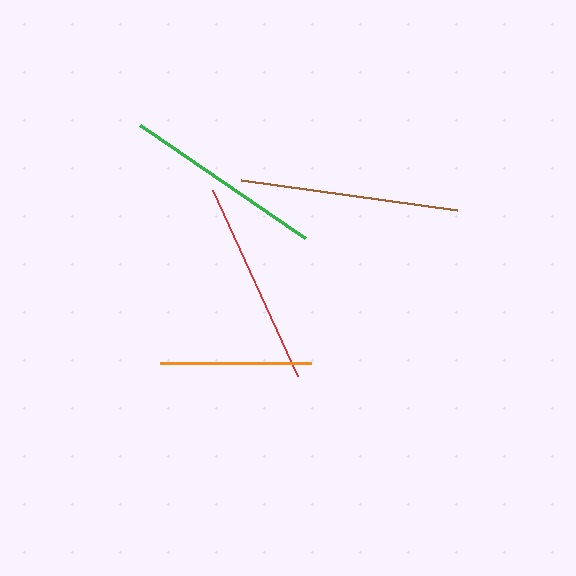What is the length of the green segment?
The green segment is approximately 200 pixels long.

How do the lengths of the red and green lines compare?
The red and green lines are approximately the same length.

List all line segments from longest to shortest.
From longest to shortest: brown, red, green, orange.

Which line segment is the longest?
The brown line is the longest at approximately 219 pixels.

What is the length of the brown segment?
The brown segment is approximately 219 pixels long.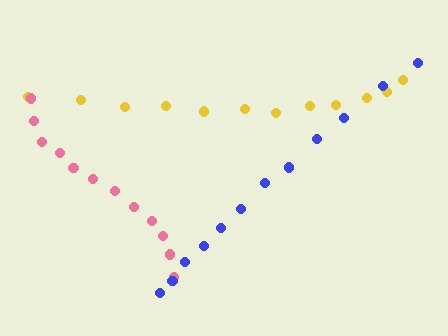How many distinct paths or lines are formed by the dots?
There are 3 distinct paths.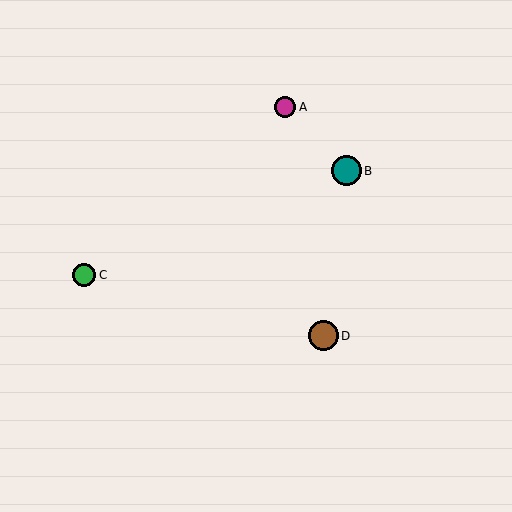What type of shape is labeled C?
Shape C is a green circle.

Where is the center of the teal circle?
The center of the teal circle is at (346, 171).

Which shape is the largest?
The teal circle (labeled B) is the largest.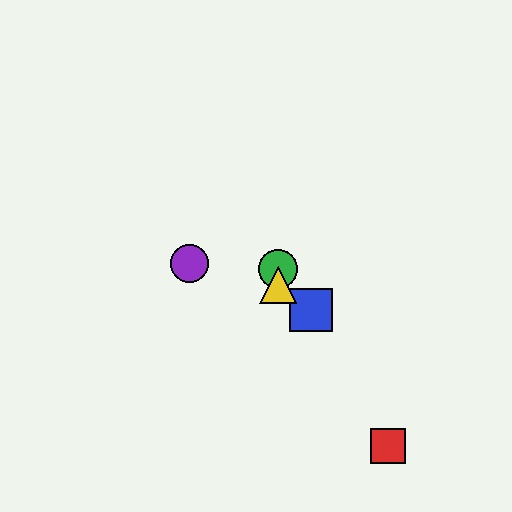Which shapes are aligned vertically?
The green circle, the yellow triangle are aligned vertically.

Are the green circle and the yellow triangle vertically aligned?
Yes, both are at x≈278.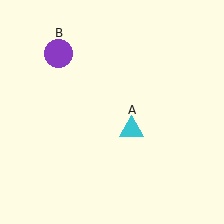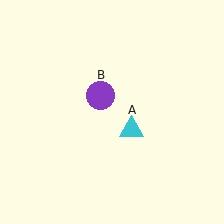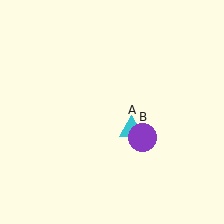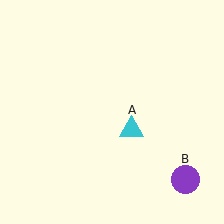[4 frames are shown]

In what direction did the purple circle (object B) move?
The purple circle (object B) moved down and to the right.